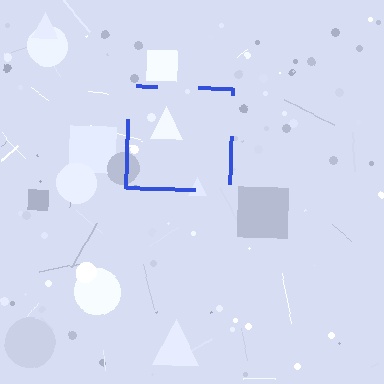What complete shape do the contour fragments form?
The contour fragments form a square.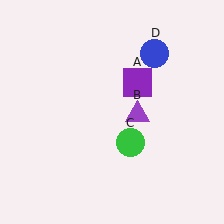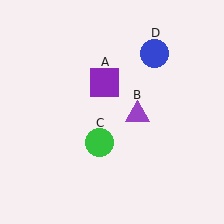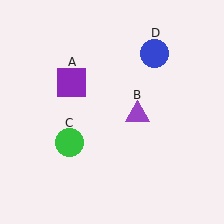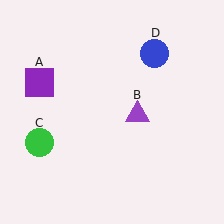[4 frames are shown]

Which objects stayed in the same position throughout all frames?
Purple triangle (object B) and blue circle (object D) remained stationary.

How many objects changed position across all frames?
2 objects changed position: purple square (object A), green circle (object C).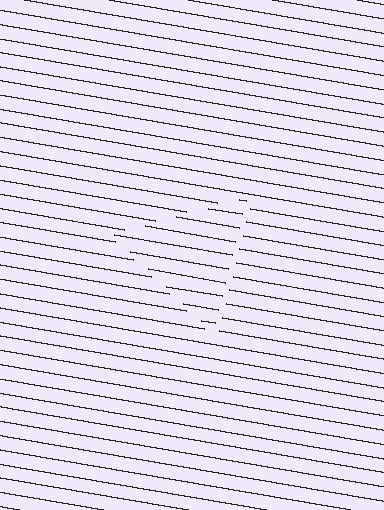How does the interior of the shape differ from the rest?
The interior of the shape contains the same grating, shifted by half a period — the contour is defined by the phase discontinuity where line-ends from the inner and outer gratings abut.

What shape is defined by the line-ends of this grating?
An illusory triangle. The interior of the shape contains the same grating, shifted by half a period — the contour is defined by the phase discontinuity where line-ends from the inner and outer gratings abut.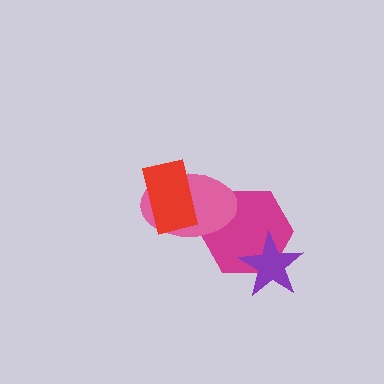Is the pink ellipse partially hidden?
Yes, it is partially covered by another shape.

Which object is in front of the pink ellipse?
The red rectangle is in front of the pink ellipse.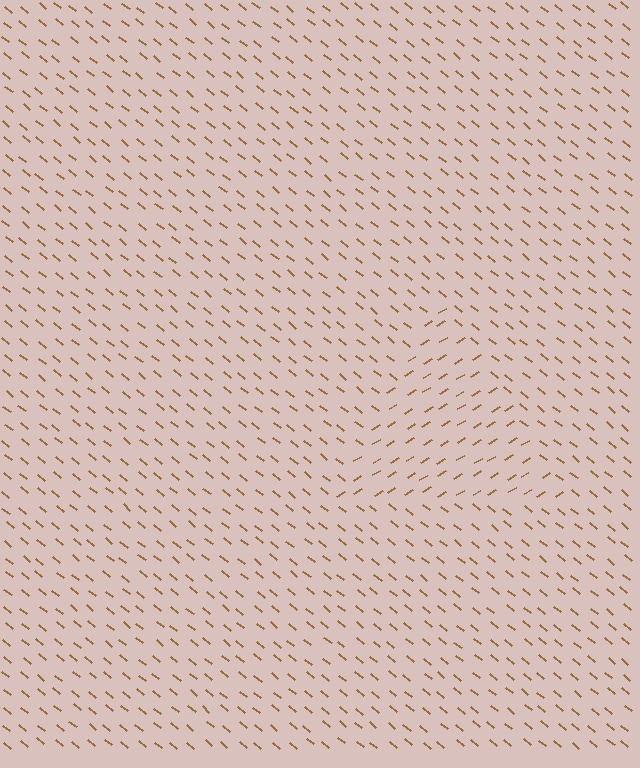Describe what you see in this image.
The image is filled with small brown line segments. A triangle region in the image has lines oriented differently from the surrounding lines, creating a visible texture boundary.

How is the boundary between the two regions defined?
The boundary is defined purely by a change in line orientation (approximately 70 degrees difference). All lines are the same color and thickness.